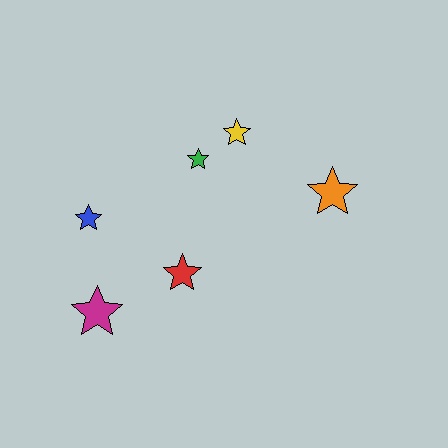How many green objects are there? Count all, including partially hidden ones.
There is 1 green object.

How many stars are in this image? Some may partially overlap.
There are 6 stars.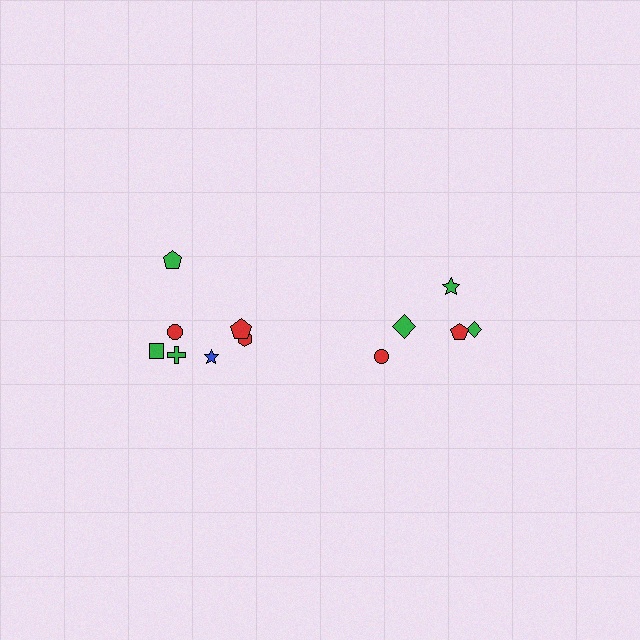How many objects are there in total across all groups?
There are 12 objects.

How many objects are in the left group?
There are 7 objects.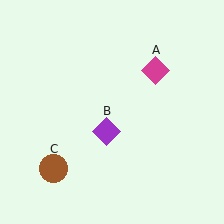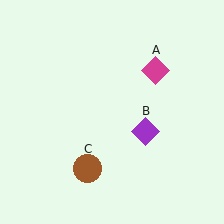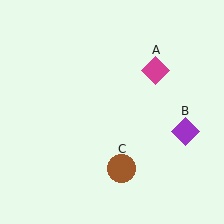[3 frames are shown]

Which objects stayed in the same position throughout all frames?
Magenta diamond (object A) remained stationary.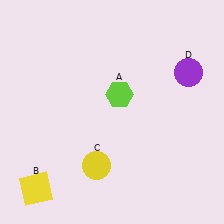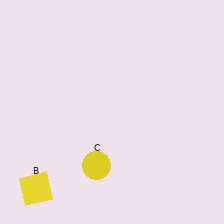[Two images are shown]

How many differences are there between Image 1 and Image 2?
There are 2 differences between the two images.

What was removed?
The purple circle (D), the lime hexagon (A) were removed in Image 2.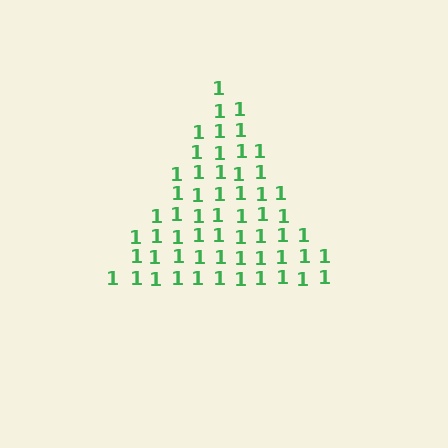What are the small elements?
The small elements are digit 1's.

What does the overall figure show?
The overall figure shows a triangle.